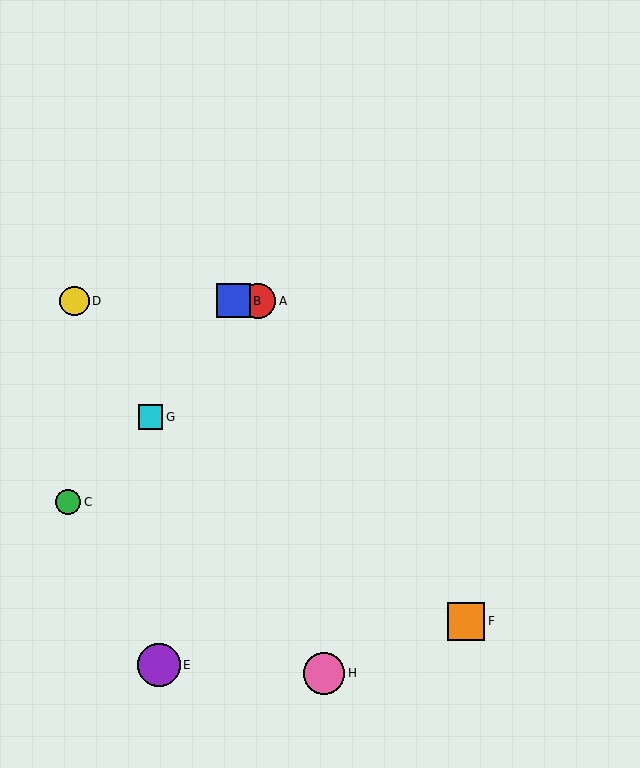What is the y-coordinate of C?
Object C is at y≈502.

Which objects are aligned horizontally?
Objects A, B, D are aligned horizontally.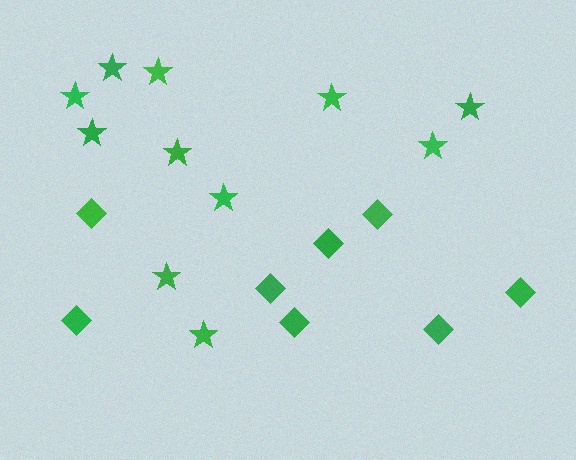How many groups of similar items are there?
There are 2 groups: one group of stars (11) and one group of diamonds (8).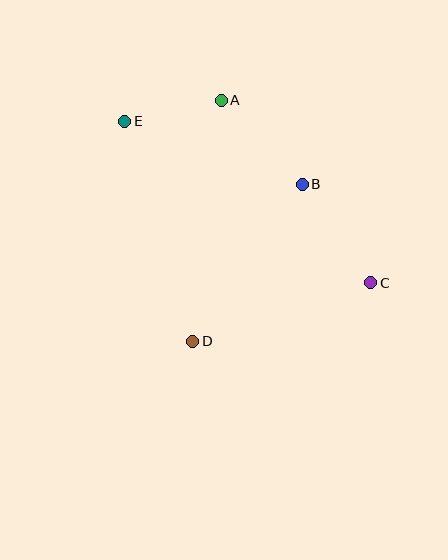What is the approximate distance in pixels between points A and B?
The distance between A and B is approximately 117 pixels.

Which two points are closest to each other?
Points A and E are closest to each other.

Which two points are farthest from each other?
Points C and E are farthest from each other.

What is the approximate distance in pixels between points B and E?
The distance between B and E is approximately 188 pixels.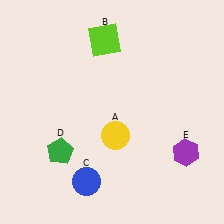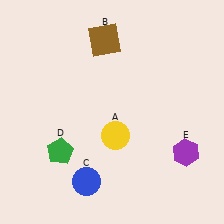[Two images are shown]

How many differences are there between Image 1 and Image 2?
There is 1 difference between the two images.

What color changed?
The square (B) changed from lime in Image 1 to brown in Image 2.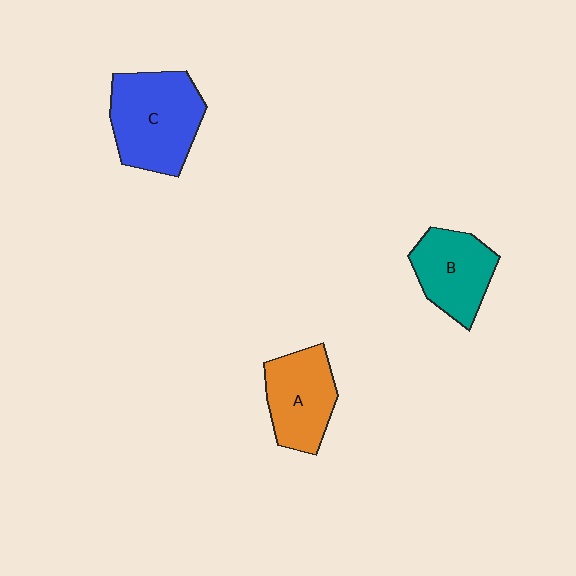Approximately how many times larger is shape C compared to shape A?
Approximately 1.3 times.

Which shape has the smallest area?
Shape B (teal).